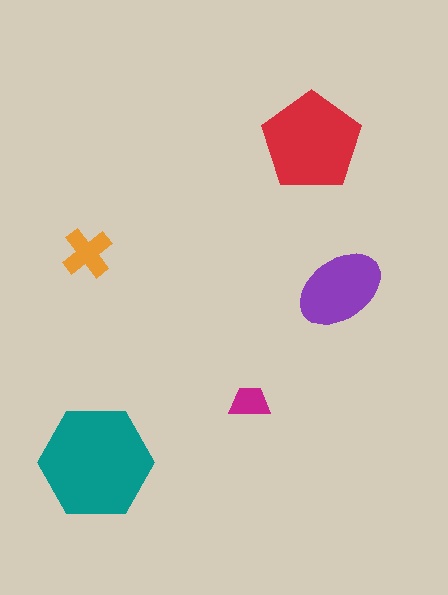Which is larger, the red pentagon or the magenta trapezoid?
The red pentagon.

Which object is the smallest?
The magenta trapezoid.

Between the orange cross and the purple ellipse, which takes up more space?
The purple ellipse.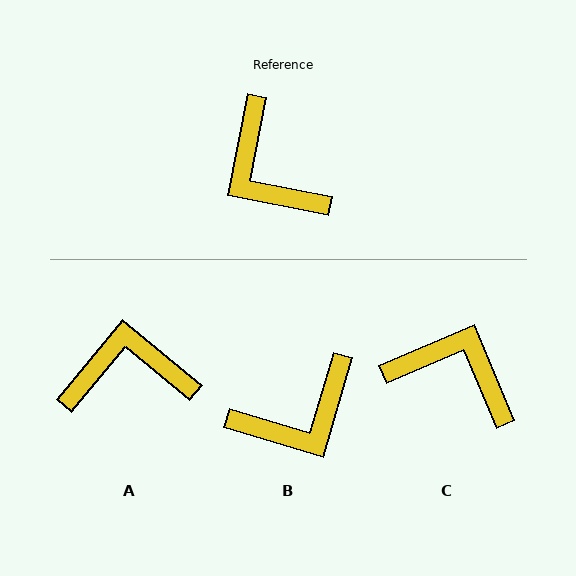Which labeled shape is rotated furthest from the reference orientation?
C, about 146 degrees away.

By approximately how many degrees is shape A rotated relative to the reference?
Approximately 119 degrees clockwise.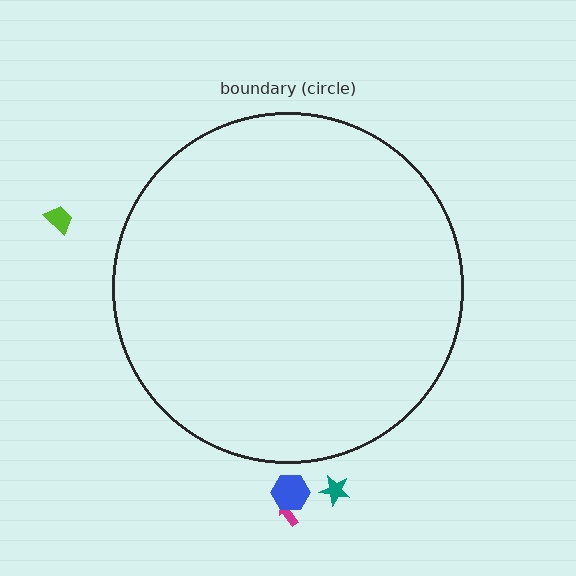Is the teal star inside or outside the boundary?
Outside.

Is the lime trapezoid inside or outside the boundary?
Outside.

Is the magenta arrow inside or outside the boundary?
Outside.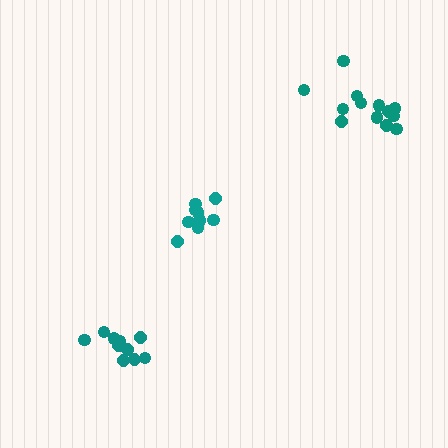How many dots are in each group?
Group 1: 13 dots, Group 2: 9 dots, Group 3: 11 dots (33 total).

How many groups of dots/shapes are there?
There are 3 groups.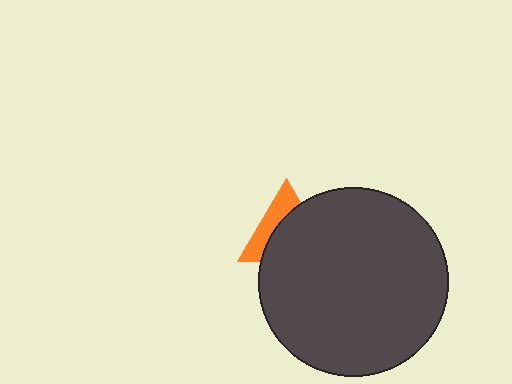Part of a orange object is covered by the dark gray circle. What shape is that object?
It is a triangle.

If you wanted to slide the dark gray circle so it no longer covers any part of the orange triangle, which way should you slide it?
Slide it toward the lower-right — that is the most direct way to separate the two shapes.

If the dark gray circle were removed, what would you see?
You would see the complete orange triangle.